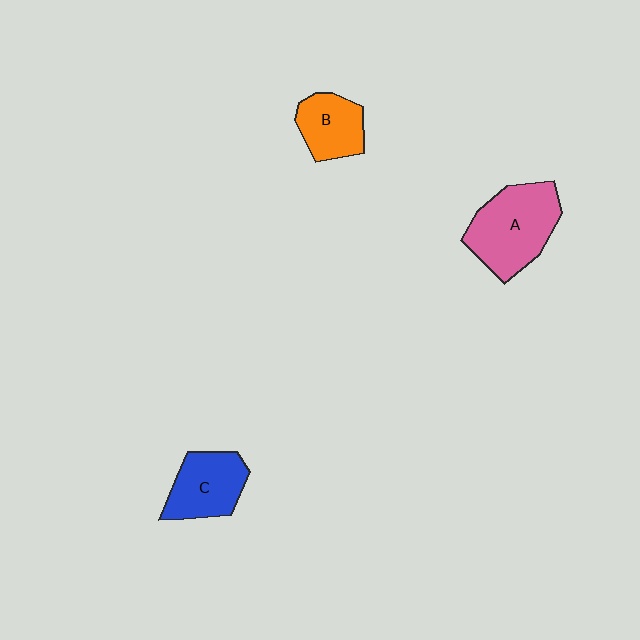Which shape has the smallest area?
Shape B (orange).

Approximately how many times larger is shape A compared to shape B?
Approximately 1.7 times.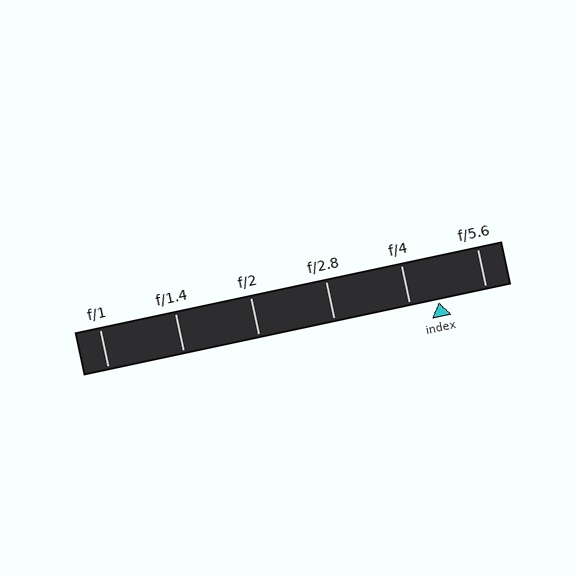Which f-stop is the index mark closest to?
The index mark is closest to f/4.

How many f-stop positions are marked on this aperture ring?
There are 6 f-stop positions marked.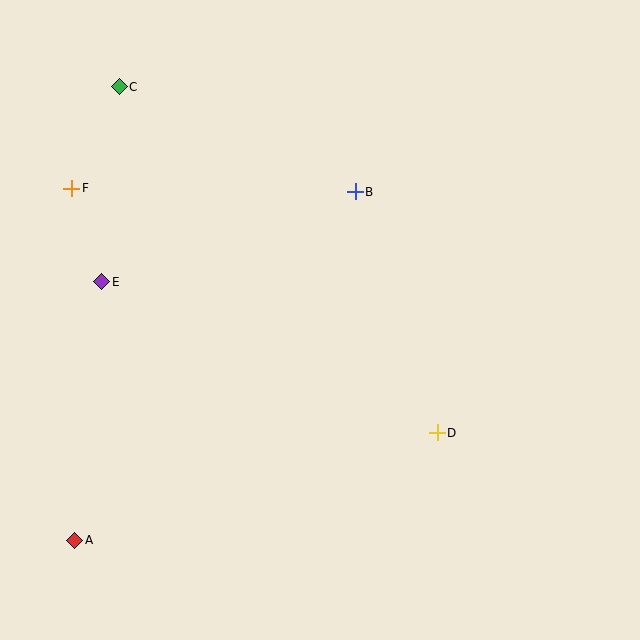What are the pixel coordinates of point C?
Point C is at (119, 87).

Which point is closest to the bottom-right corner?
Point D is closest to the bottom-right corner.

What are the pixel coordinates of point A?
Point A is at (75, 540).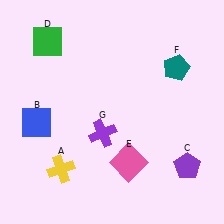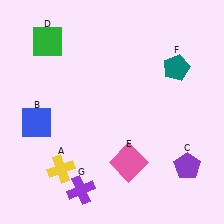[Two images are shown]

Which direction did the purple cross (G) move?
The purple cross (G) moved down.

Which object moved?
The purple cross (G) moved down.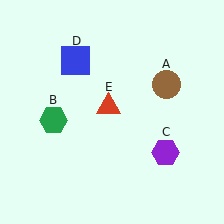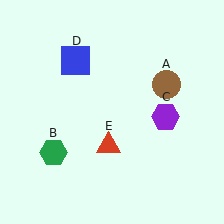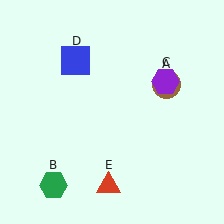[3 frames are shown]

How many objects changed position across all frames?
3 objects changed position: green hexagon (object B), purple hexagon (object C), red triangle (object E).